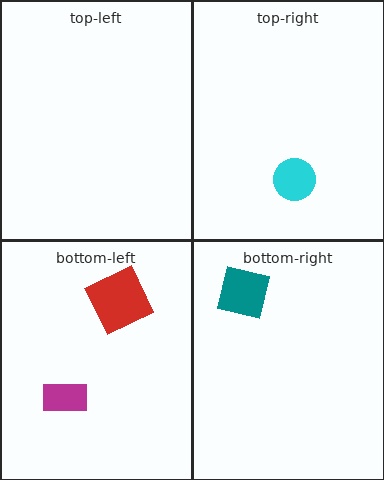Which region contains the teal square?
The bottom-right region.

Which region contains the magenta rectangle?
The bottom-left region.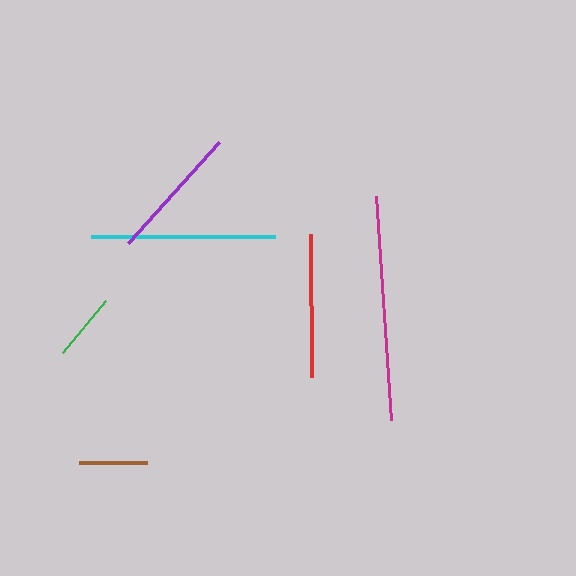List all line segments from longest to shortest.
From longest to shortest: magenta, cyan, red, purple, brown, green.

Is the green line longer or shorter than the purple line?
The purple line is longer than the green line.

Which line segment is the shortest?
The green line is the shortest at approximately 67 pixels.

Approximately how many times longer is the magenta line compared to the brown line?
The magenta line is approximately 3.3 times the length of the brown line.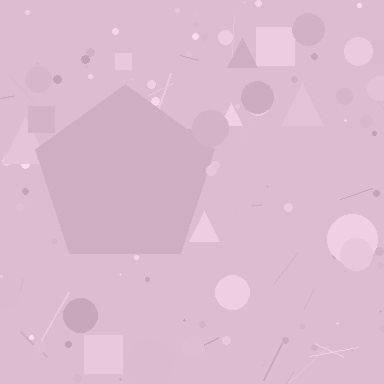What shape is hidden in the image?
A pentagon is hidden in the image.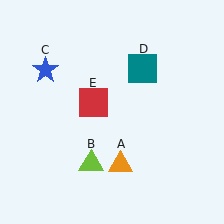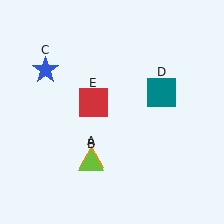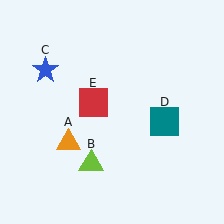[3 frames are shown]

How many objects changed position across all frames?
2 objects changed position: orange triangle (object A), teal square (object D).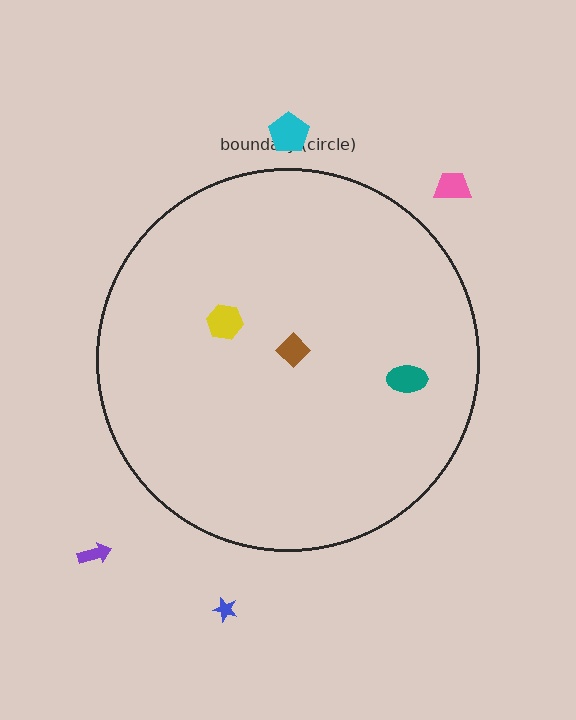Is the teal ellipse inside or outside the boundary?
Inside.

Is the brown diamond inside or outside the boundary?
Inside.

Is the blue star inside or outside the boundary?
Outside.